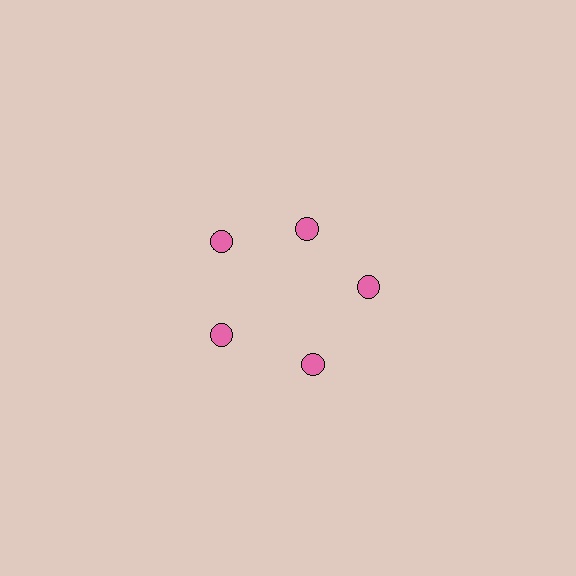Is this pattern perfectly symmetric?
No. The 5 pink circles are arranged in a ring, but one element near the 1 o'clock position is pulled inward toward the center, breaking the 5-fold rotational symmetry.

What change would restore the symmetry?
The symmetry would be restored by moving it outward, back onto the ring so that all 5 circles sit at equal angles and equal distance from the center.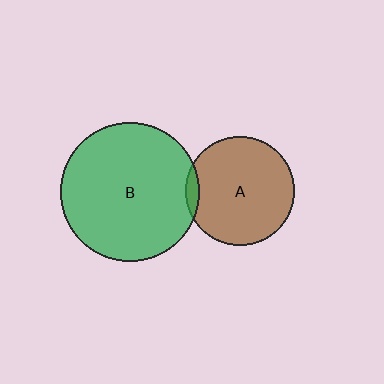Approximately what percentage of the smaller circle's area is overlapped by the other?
Approximately 5%.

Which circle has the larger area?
Circle B (green).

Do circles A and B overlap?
Yes.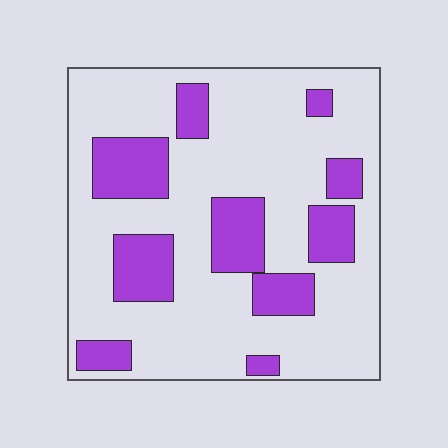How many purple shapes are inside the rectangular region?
10.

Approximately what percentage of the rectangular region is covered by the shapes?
Approximately 25%.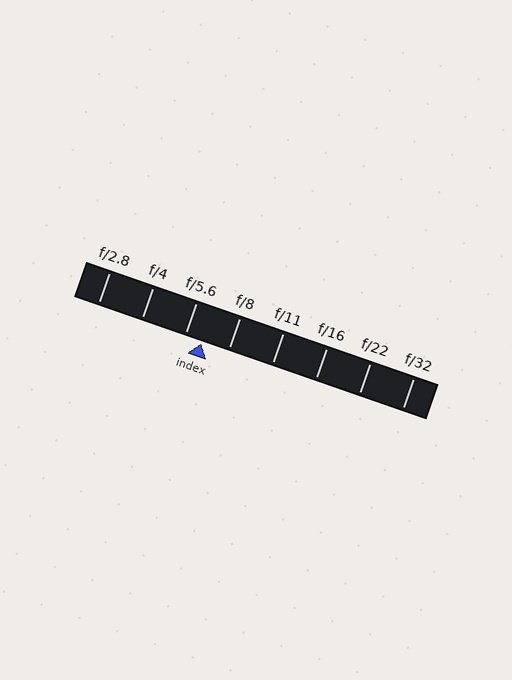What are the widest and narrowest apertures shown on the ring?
The widest aperture shown is f/2.8 and the narrowest is f/32.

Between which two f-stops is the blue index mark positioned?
The index mark is between f/5.6 and f/8.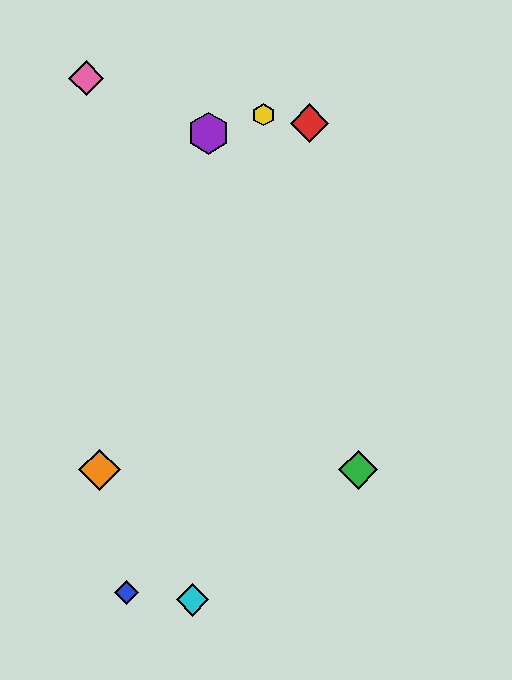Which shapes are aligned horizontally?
The green diamond, the orange diamond are aligned horizontally.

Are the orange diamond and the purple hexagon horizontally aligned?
No, the orange diamond is at y≈470 and the purple hexagon is at y≈133.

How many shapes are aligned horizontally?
2 shapes (the green diamond, the orange diamond) are aligned horizontally.